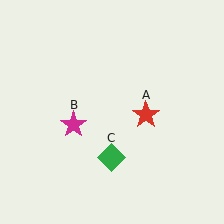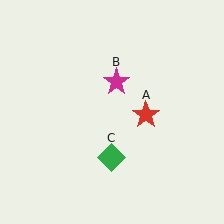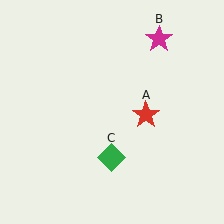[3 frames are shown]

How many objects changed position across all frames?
1 object changed position: magenta star (object B).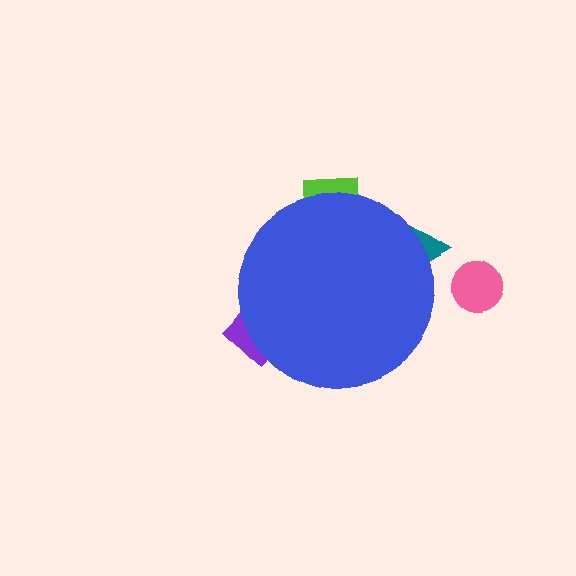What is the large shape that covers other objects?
A blue circle.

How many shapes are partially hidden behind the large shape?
3 shapes are partially hidden.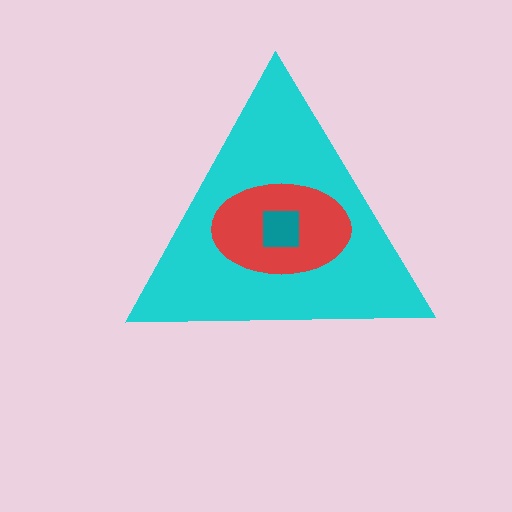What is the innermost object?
The teal square.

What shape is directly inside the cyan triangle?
The red ellipse.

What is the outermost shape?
The cyan triangle.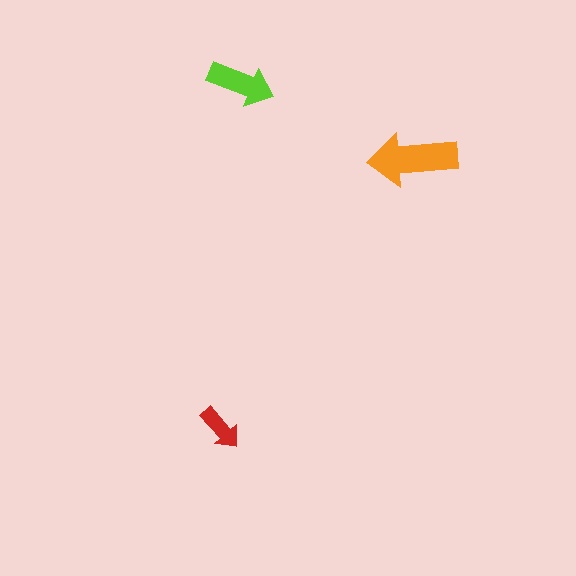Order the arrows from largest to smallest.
the orange one, the lime one, the red one.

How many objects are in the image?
There are 3 objects in the image.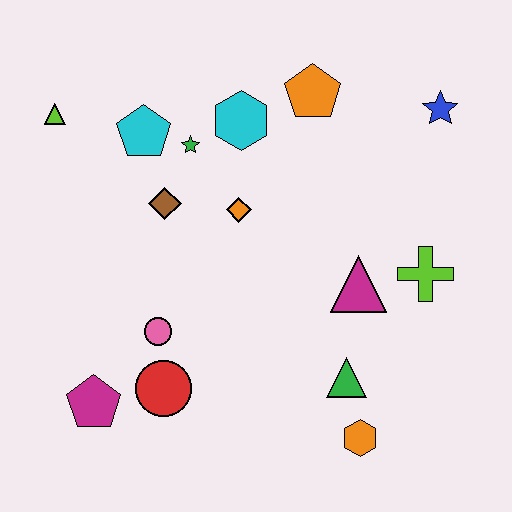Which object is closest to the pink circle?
The red circle is closest to the pink circle.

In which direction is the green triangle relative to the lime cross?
The green triangle is below the lime cross.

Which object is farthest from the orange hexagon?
The lime triangle is farthest from the orange hexagon.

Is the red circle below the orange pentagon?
Yes